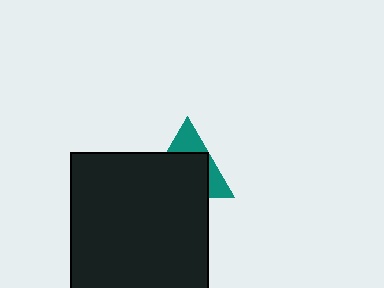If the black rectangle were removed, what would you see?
You would see the complete teal triangle.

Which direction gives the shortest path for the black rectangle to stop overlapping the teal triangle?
Moving down gives the shortest separation.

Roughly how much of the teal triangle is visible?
A small part of it is visible (roughly 34%).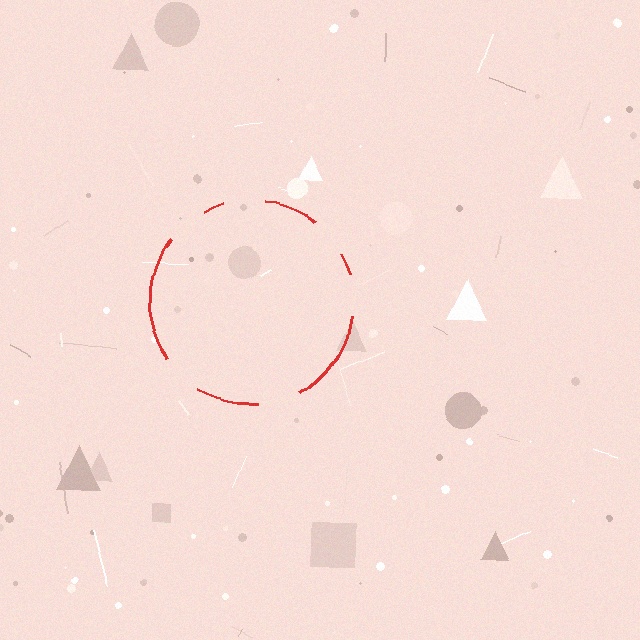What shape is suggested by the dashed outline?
The dashed outline suggests a circle.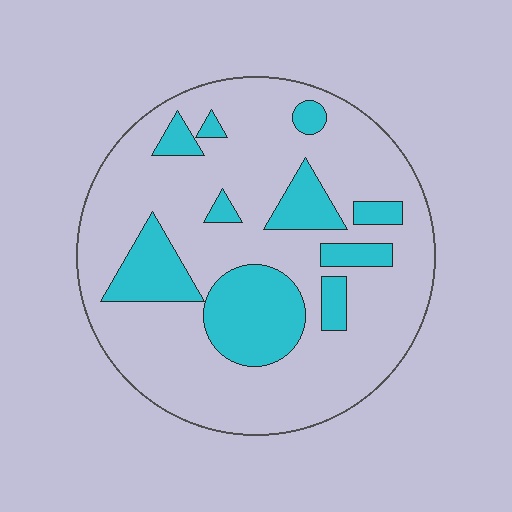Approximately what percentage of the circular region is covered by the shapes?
Approximately 25%.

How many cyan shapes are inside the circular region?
10.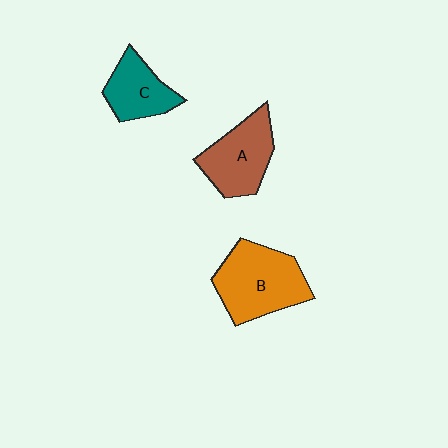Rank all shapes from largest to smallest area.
From largest to smallest: B (orange), A (brown), C (teal).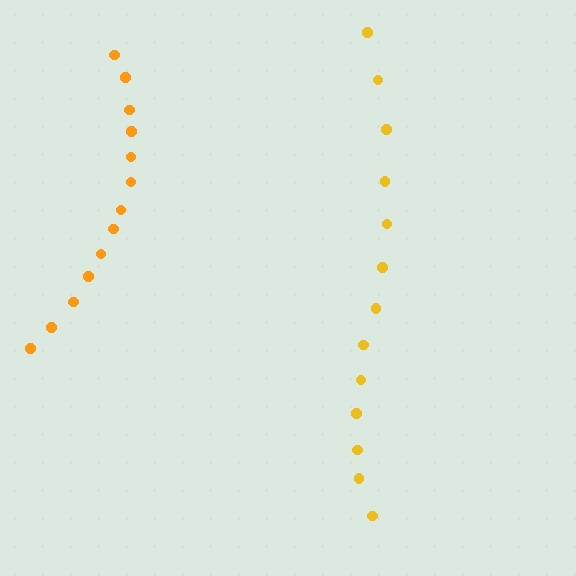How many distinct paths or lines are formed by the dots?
There are 2 distinct paths.